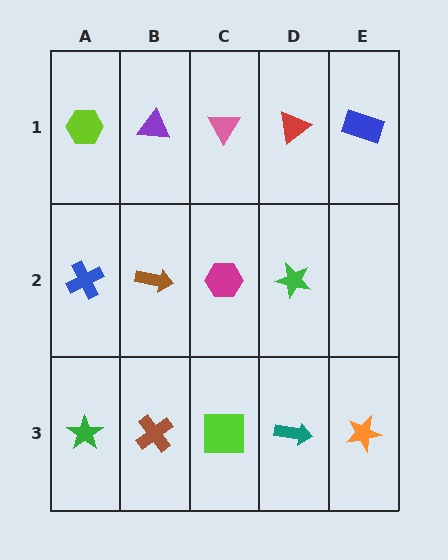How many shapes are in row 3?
5 shapes.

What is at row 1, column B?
A purple triangle.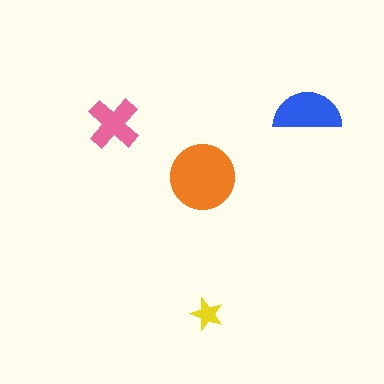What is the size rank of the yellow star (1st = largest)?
4th.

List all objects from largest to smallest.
The orange circle, the blue semicircle, the pink cross, the yellow star.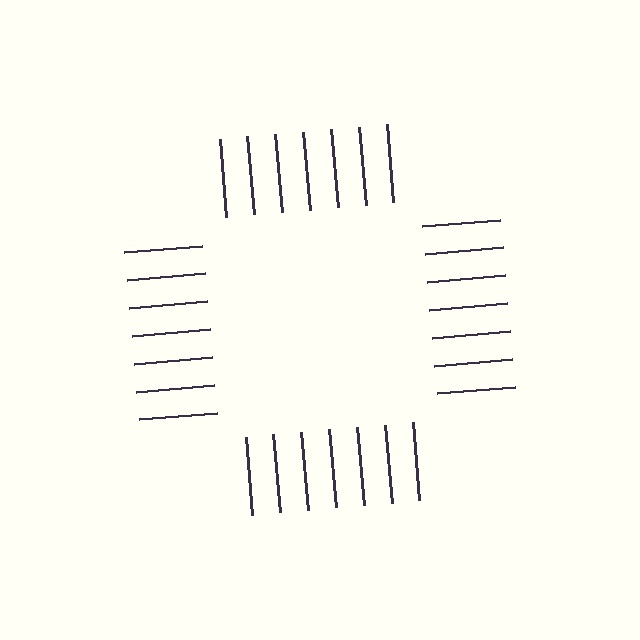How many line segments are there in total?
28 — 7 along each of the 4 edges.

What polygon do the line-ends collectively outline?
An illusory square — the line segments terminate on its edges but no continuous stroke is drawn.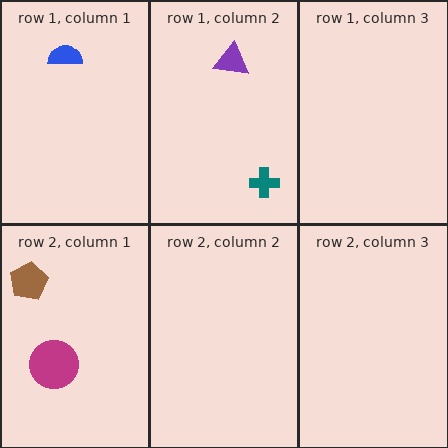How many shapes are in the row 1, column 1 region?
1.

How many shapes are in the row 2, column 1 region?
2.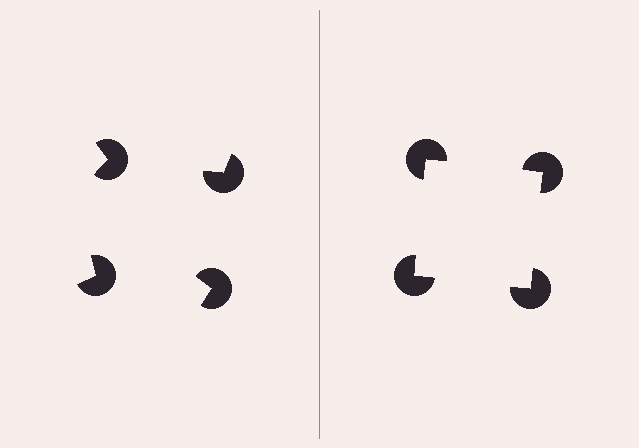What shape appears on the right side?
An illusory square.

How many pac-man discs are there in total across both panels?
8 — 4 on each side.